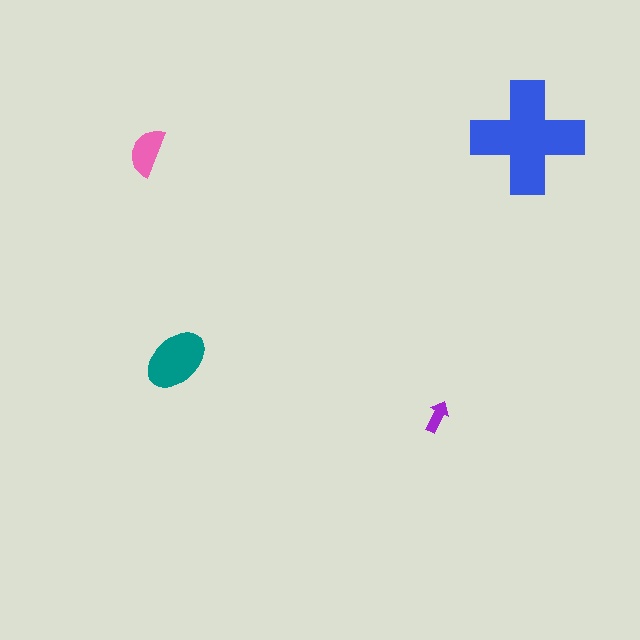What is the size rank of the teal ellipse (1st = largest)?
2nd.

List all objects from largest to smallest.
The blue cross, the teal ellipse, the pink semicircle, the purple arrow.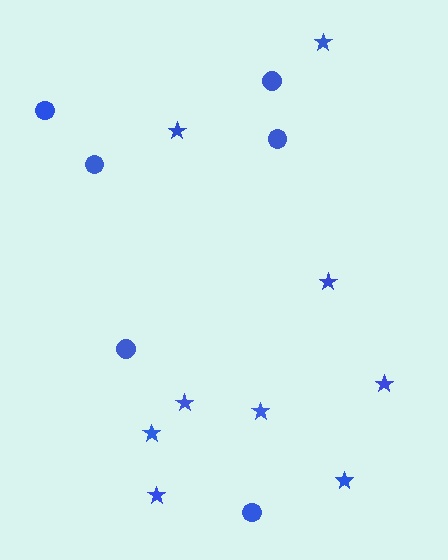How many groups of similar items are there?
There are 2 groups: one group of stars (9) and one group of circles (6).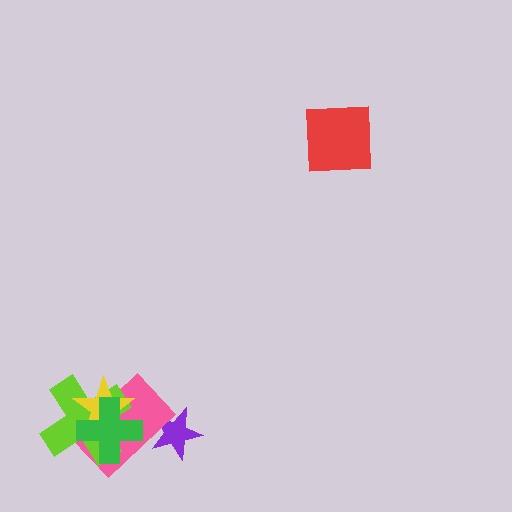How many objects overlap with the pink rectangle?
4 objects overlap with the pink rectangle.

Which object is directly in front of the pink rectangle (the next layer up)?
The lime cross is directly in front of the pink rectangle.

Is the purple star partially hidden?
Yes, it is partially covered by another shape.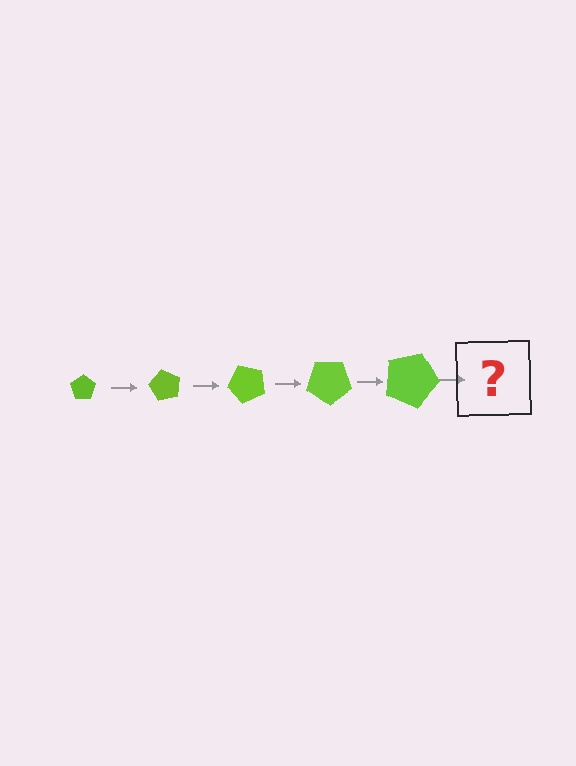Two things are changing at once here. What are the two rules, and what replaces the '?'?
The two rules are that the pentagon grows larger each step and it rotates 60 degrees each step. The '?' should be a pentagon, larger than the previous one and rotated 300 degrees from the start.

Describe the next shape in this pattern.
It should be a pentagon, larger than the previous one and rotated 300 degrees from the start.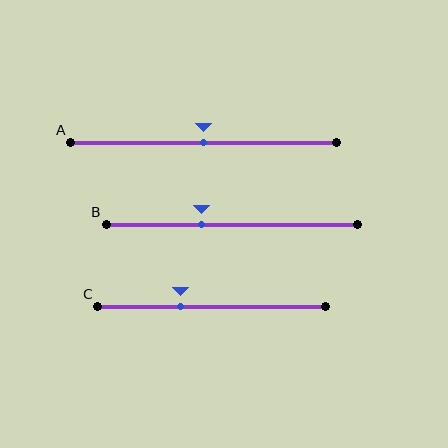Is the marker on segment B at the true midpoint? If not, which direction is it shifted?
No, the marker on segment B is shifted to the left by about 12% of the segment length.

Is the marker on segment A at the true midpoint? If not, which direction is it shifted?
Yes, the marker on segment A is at the true midpoint.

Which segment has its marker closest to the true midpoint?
Segment A has its marker closest to the true midpoint.